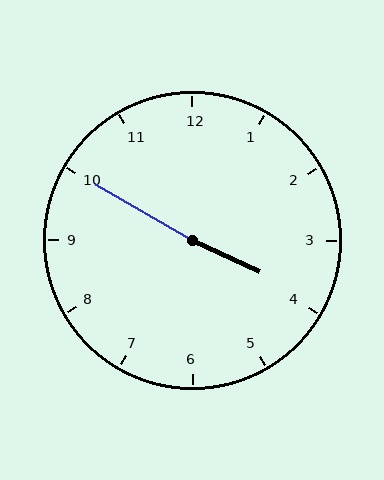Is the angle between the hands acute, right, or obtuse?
It is obtuse.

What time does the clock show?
3:50.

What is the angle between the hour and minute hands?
Approximately 175 degrees.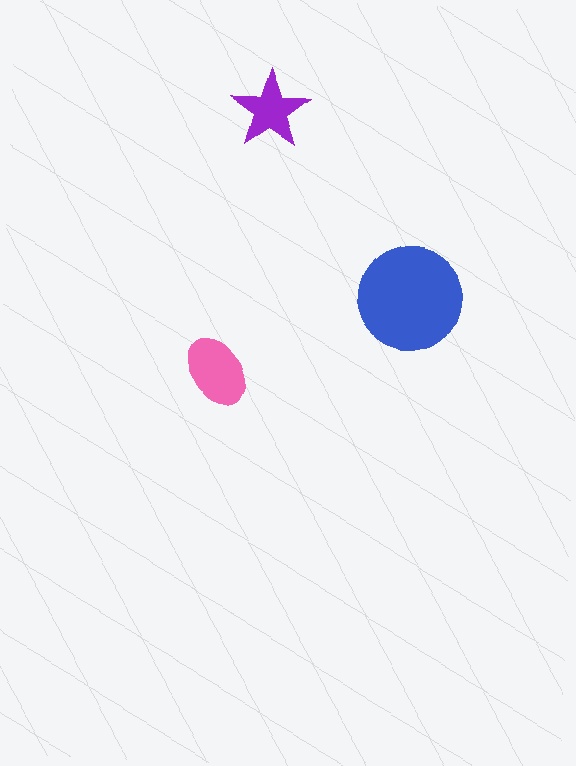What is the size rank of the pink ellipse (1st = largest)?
2nd.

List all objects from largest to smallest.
The blue circle, the pink ellipse, the purple star.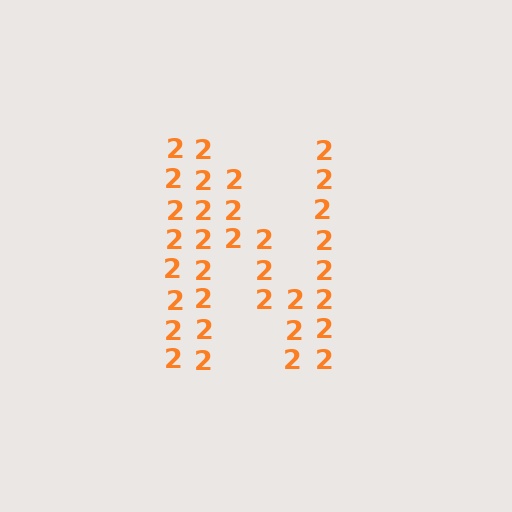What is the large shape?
The large shape is the letter N.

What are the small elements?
The small elements are digit 2's.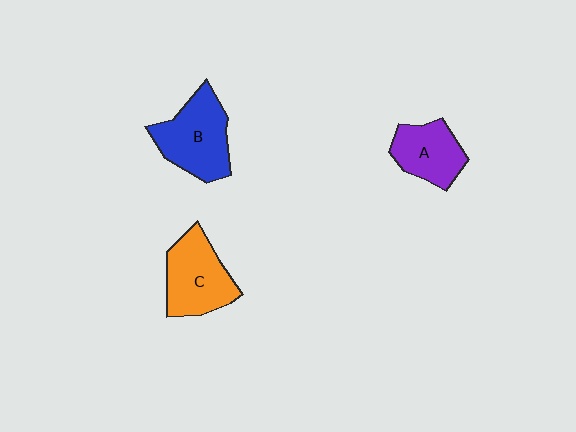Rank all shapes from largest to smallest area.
From largest to smallest: B (blue), C (orange), A (purple).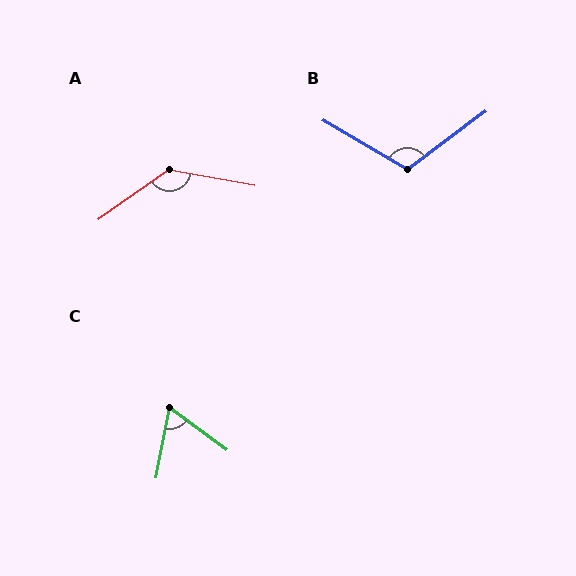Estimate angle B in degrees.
Approximately 113 degrees.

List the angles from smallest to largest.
C (64°), B (113°), A (134°).